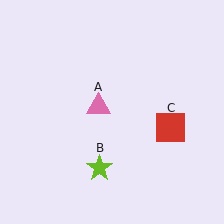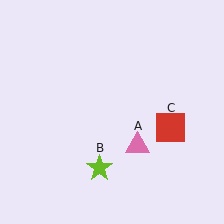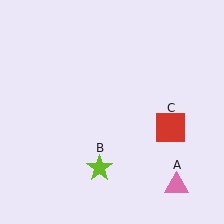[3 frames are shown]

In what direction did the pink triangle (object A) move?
The pink triangle (object A) moved down and to the right.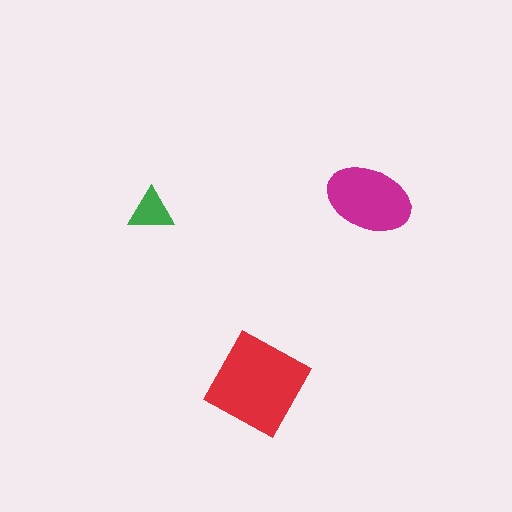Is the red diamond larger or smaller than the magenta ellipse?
Larger.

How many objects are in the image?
There are 3 objects in the image.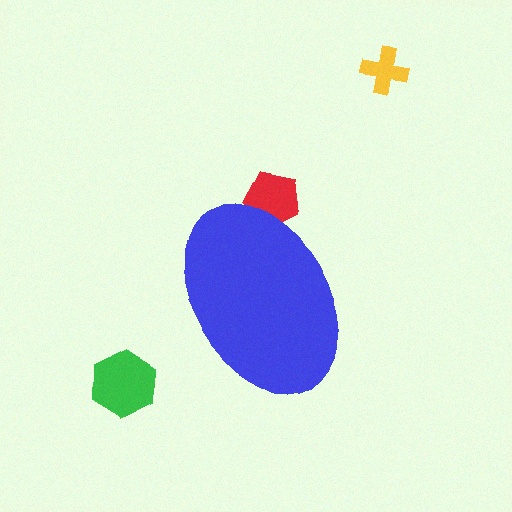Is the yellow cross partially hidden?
No, the yellow cross is fully visible.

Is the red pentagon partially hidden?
Yes, the red pentagon is partially hidden behind the blue ellipse.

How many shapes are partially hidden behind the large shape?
1 shape is partially hidden.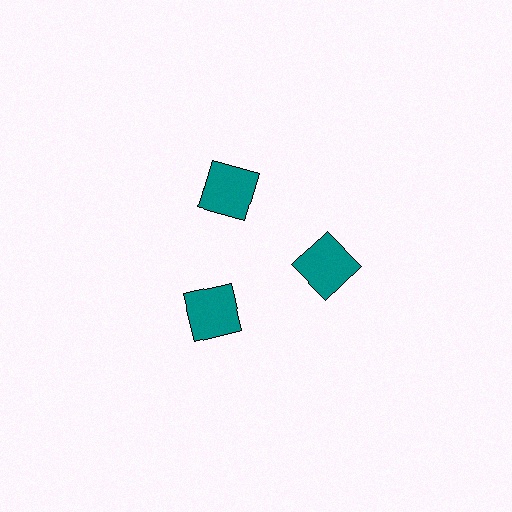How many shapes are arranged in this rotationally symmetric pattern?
There are 3 shapes, arranged in 3 groups of 1.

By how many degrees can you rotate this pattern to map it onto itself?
The pattern maps onto itself every 120 degrees of rotation.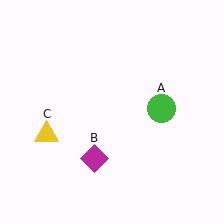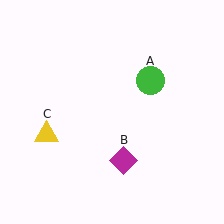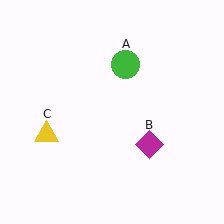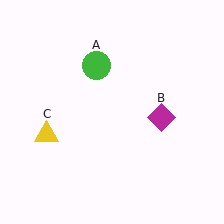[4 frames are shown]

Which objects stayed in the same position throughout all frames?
Yellow triangle (object C) remained stationary.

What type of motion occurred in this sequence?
The green circle (object A), magenta diamond (object B) rotated counterclockwise around the center of the scene.